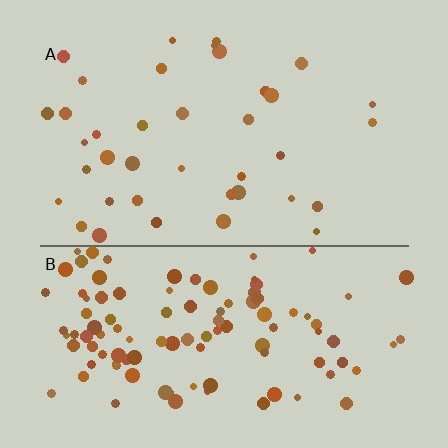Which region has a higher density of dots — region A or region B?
B (the bottom).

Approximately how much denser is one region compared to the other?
Approximately 2.9× — region B over region A.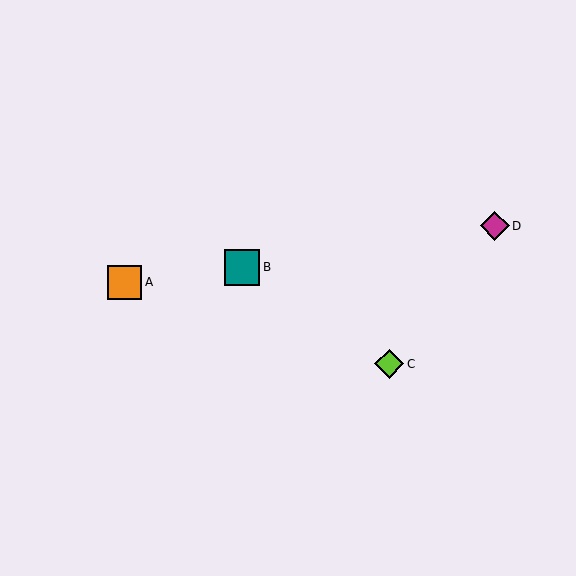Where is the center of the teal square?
The center of the teal square is at (242, 267).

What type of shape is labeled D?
Shape D is a magenta diamond.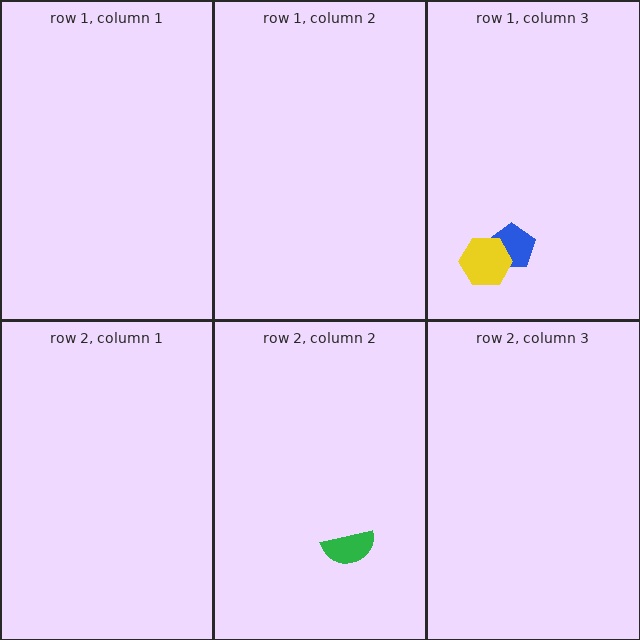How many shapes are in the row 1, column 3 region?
2.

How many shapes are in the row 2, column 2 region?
1.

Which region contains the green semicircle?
The row 2, column 2 region.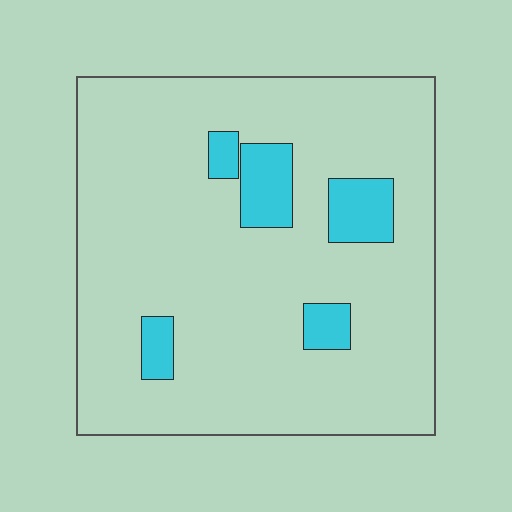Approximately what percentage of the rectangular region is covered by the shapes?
Approximately 10%.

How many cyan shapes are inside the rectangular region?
5.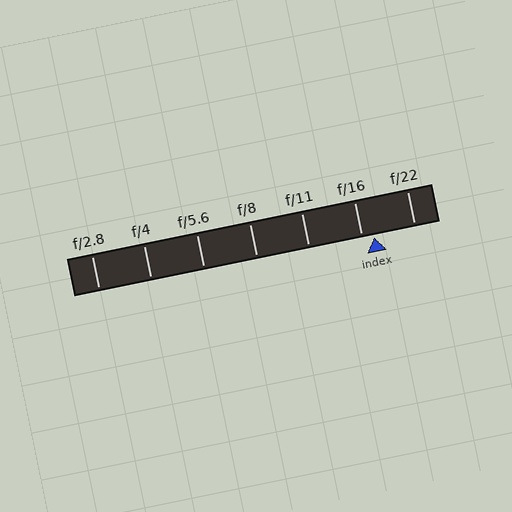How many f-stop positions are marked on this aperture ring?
There are 7 f-stop positions marked.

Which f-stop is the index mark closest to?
The index mark is closest to f/16.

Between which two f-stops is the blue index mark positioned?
The index mark is between f/16 and f/22.